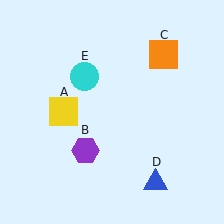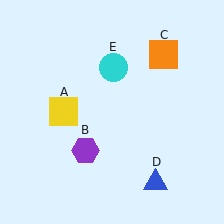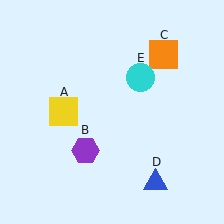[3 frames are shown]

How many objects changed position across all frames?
1 object changed position: cyan circle (object E).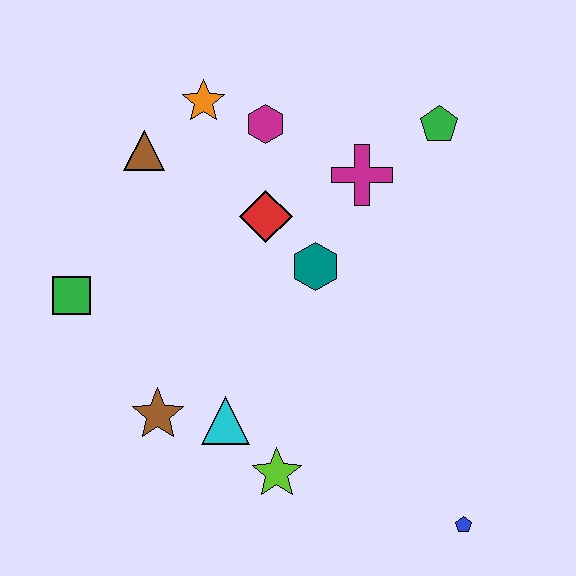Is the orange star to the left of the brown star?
No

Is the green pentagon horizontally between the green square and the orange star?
No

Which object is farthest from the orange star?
The blue pentagon is farthest from the orange star.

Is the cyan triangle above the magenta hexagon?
No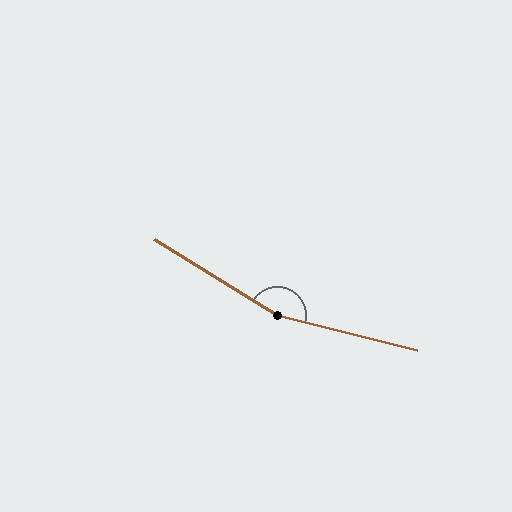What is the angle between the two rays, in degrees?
Approximately 162 degrees.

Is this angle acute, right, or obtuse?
It is obtuse.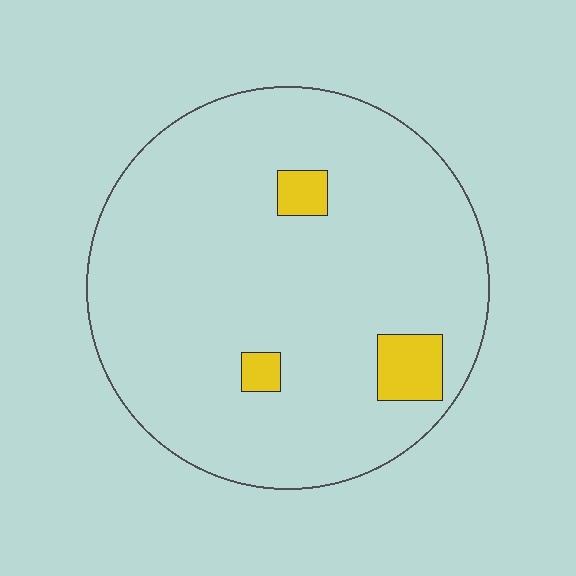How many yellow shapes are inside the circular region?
3.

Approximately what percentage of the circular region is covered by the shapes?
Approximately 5%.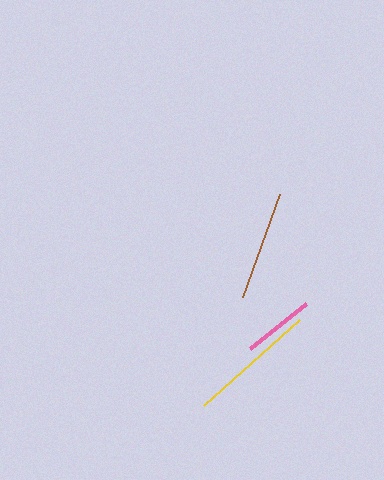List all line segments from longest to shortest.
From longest to shortest: yellow, brown, pink.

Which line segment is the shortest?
The pink line is the shortest at approximately 71 pixels.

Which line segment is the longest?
The yellow line is the longest at approximately 130 pixels.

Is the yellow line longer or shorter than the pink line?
The yellow line is longer than the pink line.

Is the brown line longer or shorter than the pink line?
The brown line is longer than the pink line.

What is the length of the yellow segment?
The yellow segment is approximately 130 pixels long.